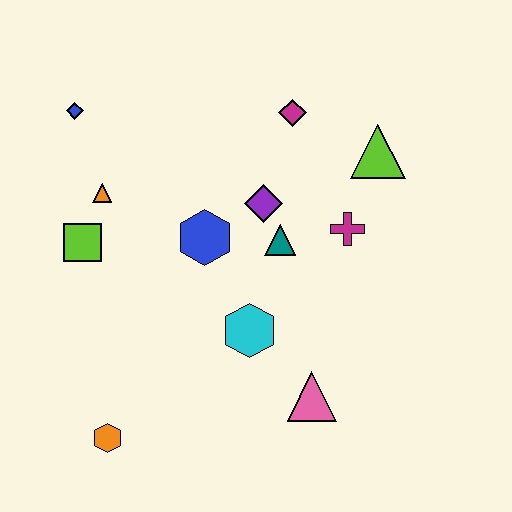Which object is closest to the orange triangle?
The lime square is closest to the orange triangle.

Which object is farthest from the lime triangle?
The orange hexagon is farthest from the lime triangle.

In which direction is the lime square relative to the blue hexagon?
The lime square is to the left of the blue hexagon.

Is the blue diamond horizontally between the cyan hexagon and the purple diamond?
No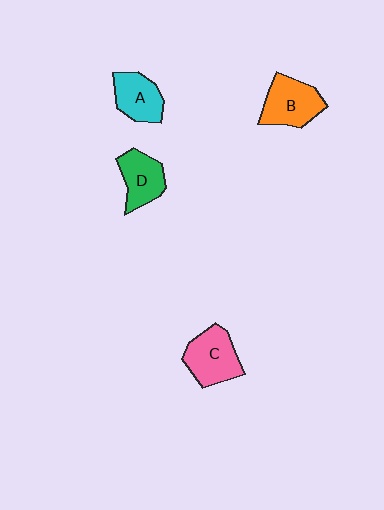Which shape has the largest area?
Shape C (pink).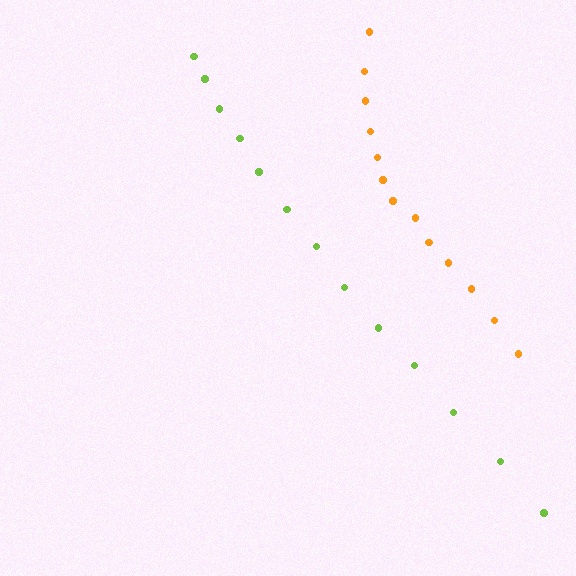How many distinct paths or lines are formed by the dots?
There are 2 distinct paths.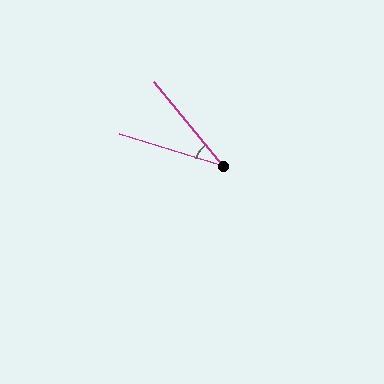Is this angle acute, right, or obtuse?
It is acute.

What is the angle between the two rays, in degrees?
Approximately 34 degrees.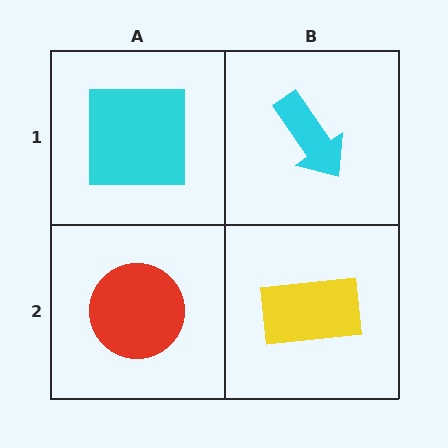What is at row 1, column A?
A cyan square.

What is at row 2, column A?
A red circle.